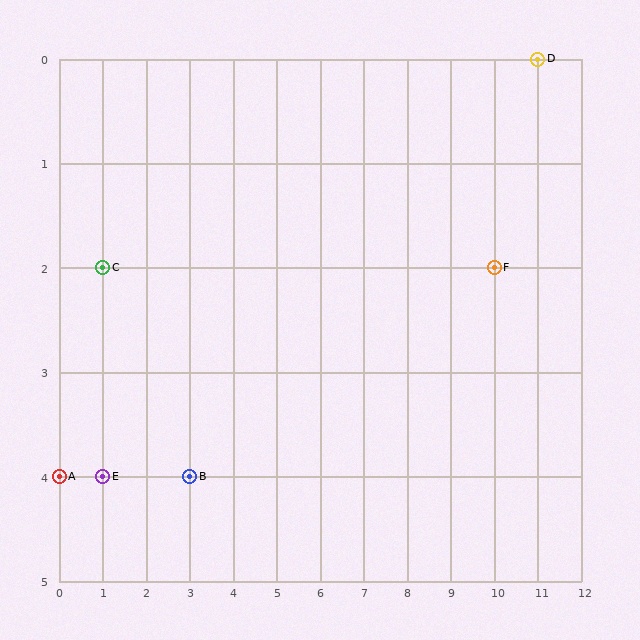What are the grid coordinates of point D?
Point D is at grid coordinates (11, 0).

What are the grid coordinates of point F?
Point F is at grid coordinates (10, 2).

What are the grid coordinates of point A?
Point A is at grid coordinates (0, 4).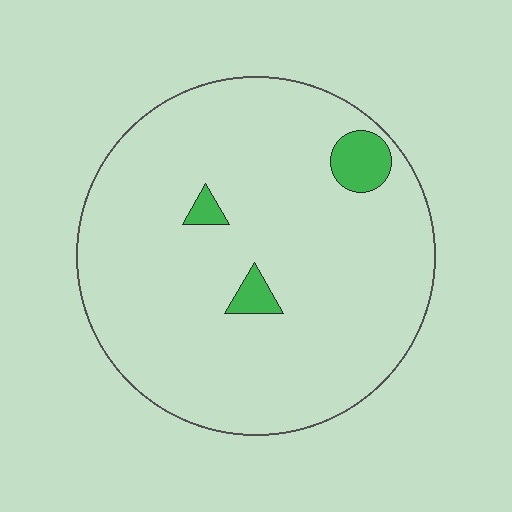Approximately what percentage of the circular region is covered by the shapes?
Approximately 5%.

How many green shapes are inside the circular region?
3.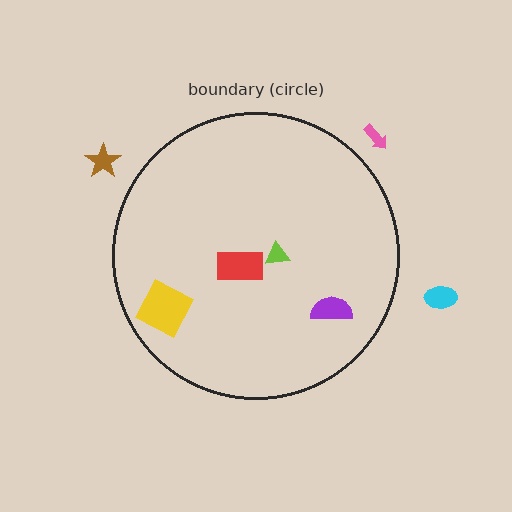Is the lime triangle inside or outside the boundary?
Inside.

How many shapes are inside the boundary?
4 inside, 3 outside.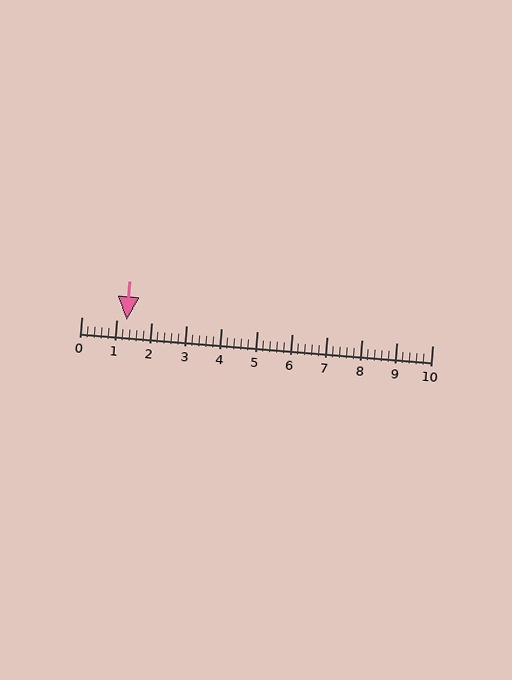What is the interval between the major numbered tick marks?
The major tick marks are spaced 1 units apart.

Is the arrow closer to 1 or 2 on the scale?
The arrow is closer to 1.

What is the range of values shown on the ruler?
The ruler shows values from 0 to 10.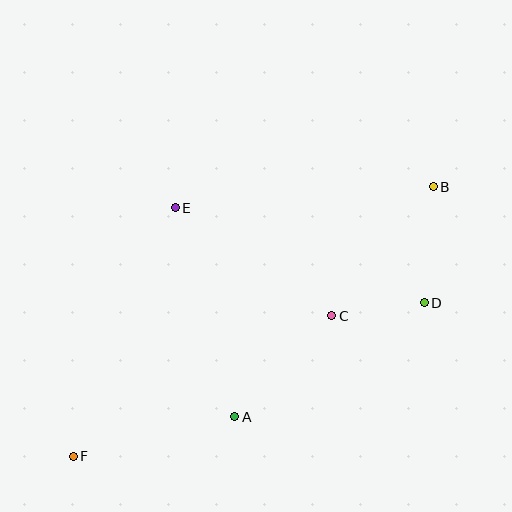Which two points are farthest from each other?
Points B and F are farthest from each other.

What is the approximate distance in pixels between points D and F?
The distance between D and F is approximately 383 pixels.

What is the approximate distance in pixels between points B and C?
The distance between B and C is approximately 164 pixels.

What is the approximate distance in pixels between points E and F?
The distance between E and F is approximately 269 pixels.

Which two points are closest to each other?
Points C and D are closest to each other.